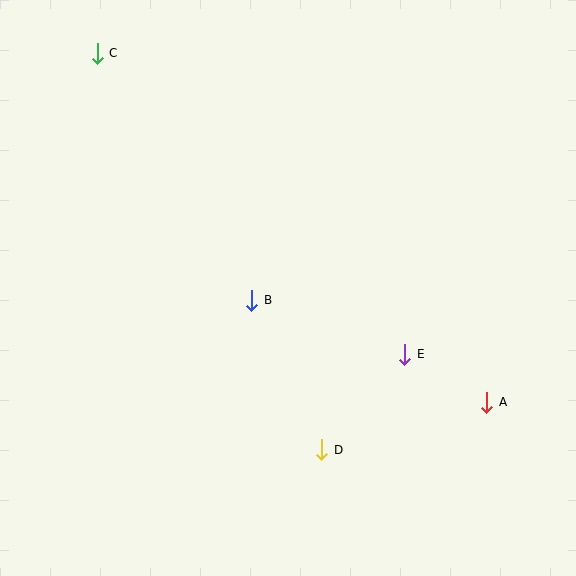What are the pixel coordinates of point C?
Point C is at (97, 53).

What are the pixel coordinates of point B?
Point B is at (252, 300).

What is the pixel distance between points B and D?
The distance between B and D is 165 pixels.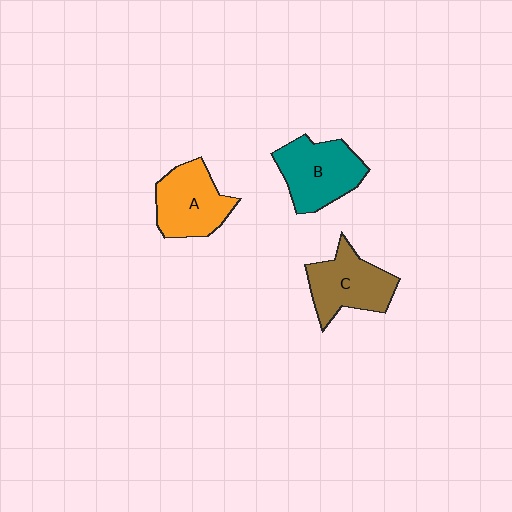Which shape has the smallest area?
Shape A (orange).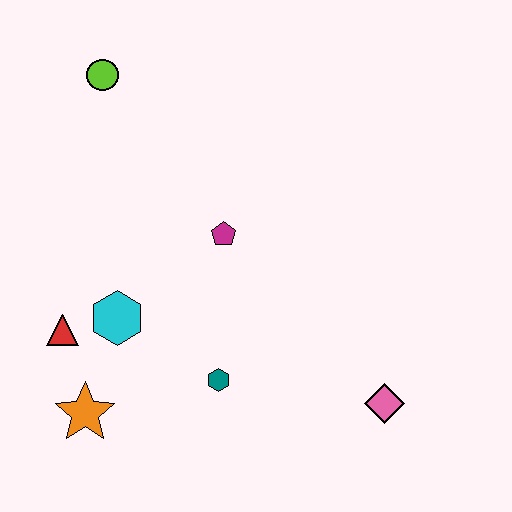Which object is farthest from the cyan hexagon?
The pink diamond is farthest from the cyan hexagon.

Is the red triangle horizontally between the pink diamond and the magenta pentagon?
No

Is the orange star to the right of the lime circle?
No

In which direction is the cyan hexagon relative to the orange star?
The cyan hexagon is above the orange star.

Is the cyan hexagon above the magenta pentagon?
No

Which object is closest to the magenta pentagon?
The cyan hexagon is closest to the magenta pentagon.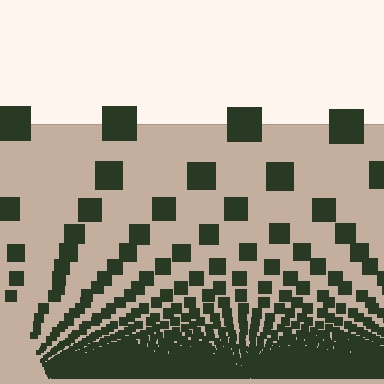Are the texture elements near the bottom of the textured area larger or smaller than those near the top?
Smaller. The gradient is inverted — elements near the bottom are smaller and denser.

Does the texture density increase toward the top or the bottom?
Density increases toward the bottom.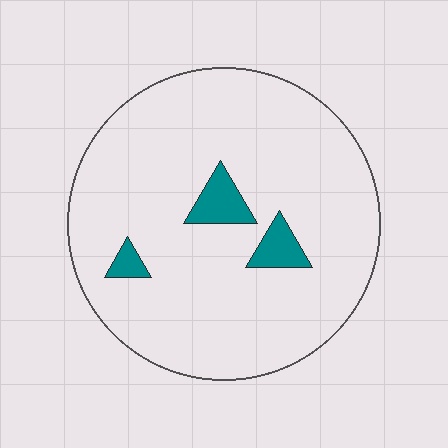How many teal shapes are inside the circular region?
3.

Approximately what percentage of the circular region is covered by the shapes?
Approximately 5%.